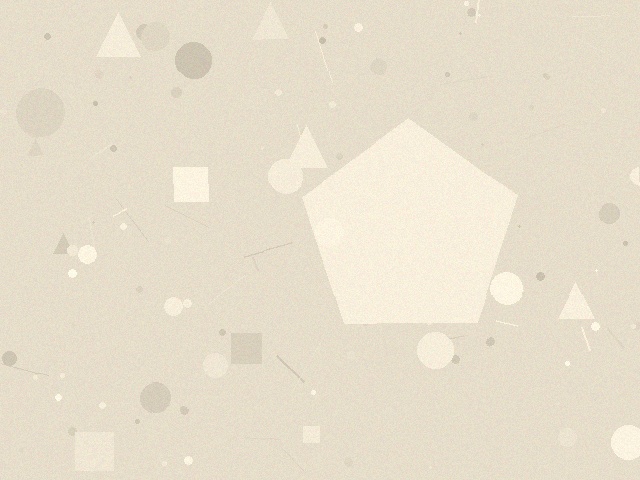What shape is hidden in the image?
A pentagon is hidden in the image.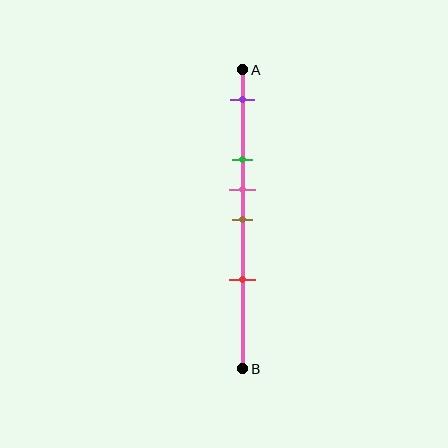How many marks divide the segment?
There are 5 marks dividing the segment.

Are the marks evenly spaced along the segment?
No, the marks are not evenly spaced.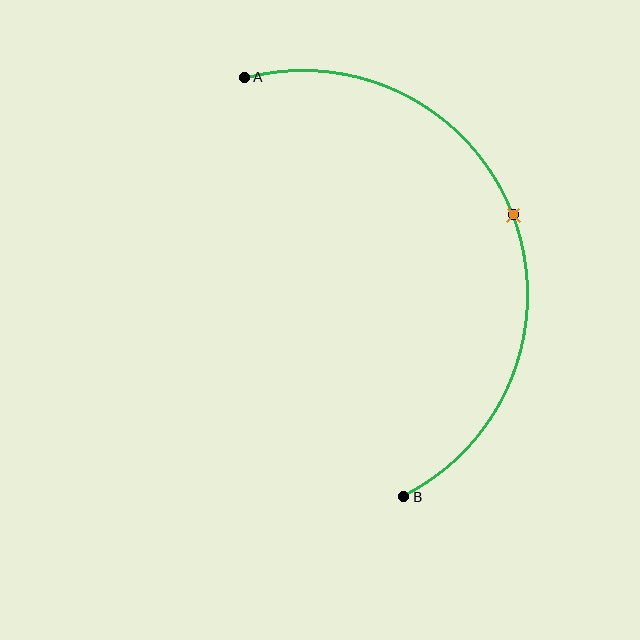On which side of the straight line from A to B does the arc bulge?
The arc bulges to the right of the straight line connecting A and B.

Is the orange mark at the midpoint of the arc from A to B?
Yes. The orange mark lies on the arc at equal arc-length from both A and B — it is the arc midpoint.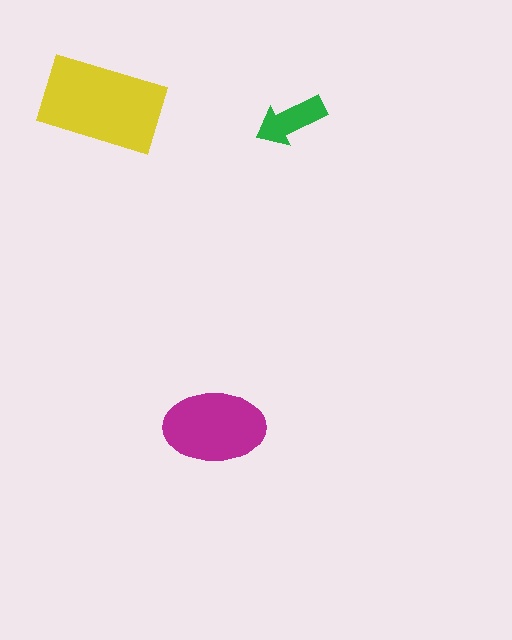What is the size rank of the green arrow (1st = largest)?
3rd.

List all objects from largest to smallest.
The yellow rectangle, the magenta ellipse, the green arrow.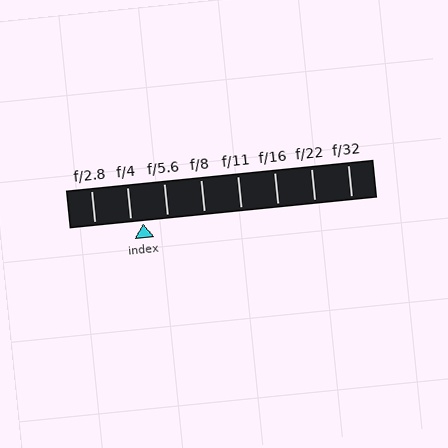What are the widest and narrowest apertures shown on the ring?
The widest aperture shown is f/2.8 and the narrowest is f/32.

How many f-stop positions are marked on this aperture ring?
There are 8 f-stop positions marked.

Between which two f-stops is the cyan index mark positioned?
The index mark is between f/4 and f/5.6.